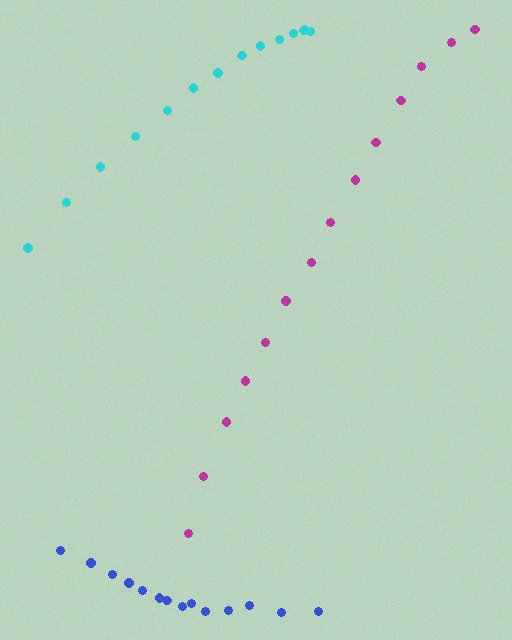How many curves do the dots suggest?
There are 3 distinct paths.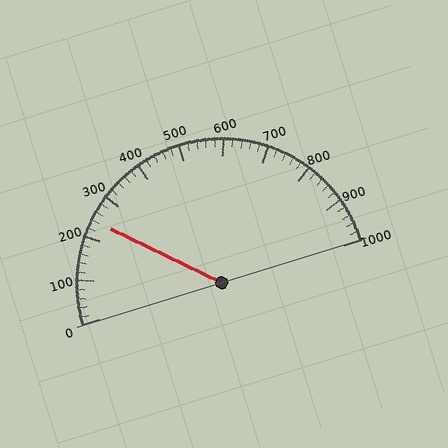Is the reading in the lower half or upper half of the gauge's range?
The reading is in the lower half of the range (0 to 1000).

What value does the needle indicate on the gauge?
The needle indicates approximately 240.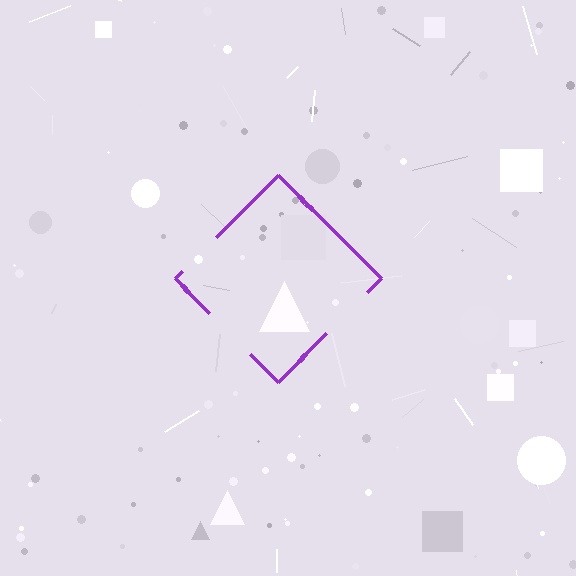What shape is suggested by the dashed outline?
The dashed outline suggests a diamond.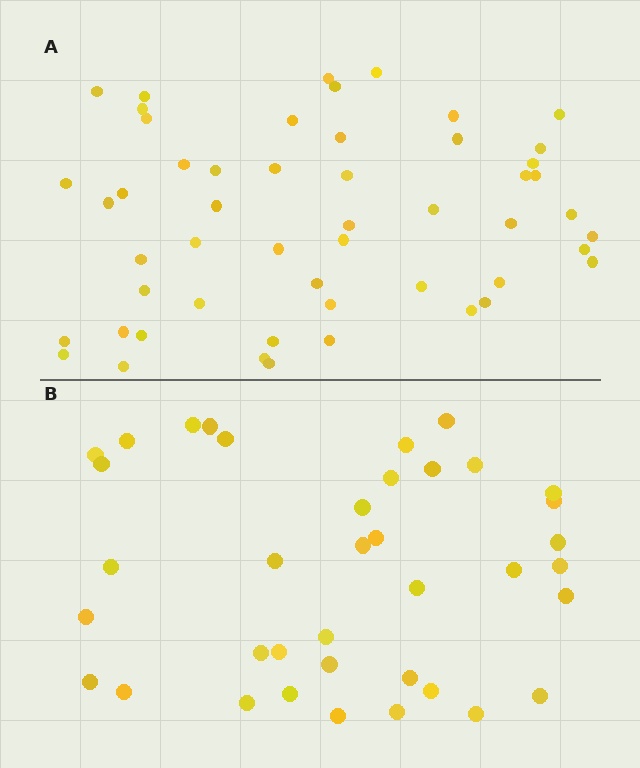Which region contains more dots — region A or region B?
Region A (the top region) has more dots.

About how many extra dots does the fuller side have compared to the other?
Region A has approximately 15 more dots than region B.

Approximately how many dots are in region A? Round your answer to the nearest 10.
About 50 dots. (The exact count is 52, which rounds to 50.)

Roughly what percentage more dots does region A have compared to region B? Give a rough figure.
About 35% more.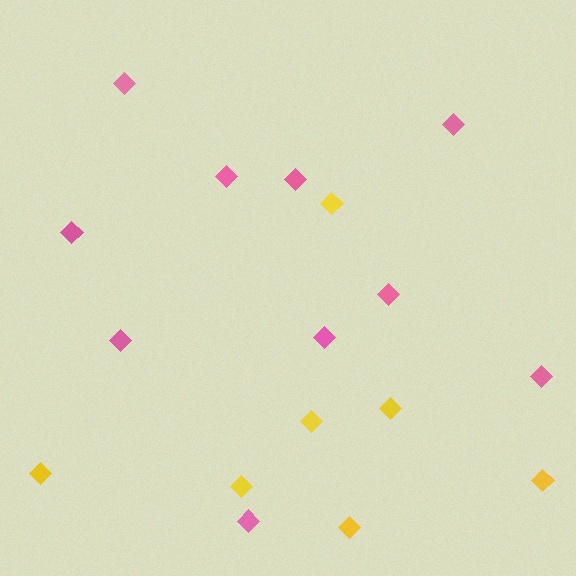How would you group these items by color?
There are 2 groups: one group of pink diamonds (10) and one group of yellow diamonds (7).